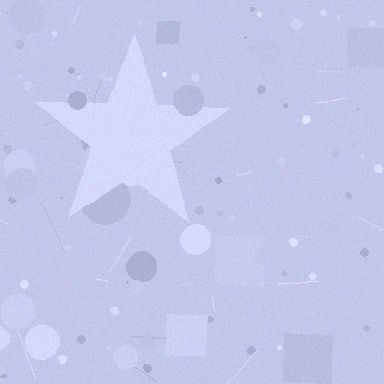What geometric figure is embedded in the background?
A star is embedded in the background.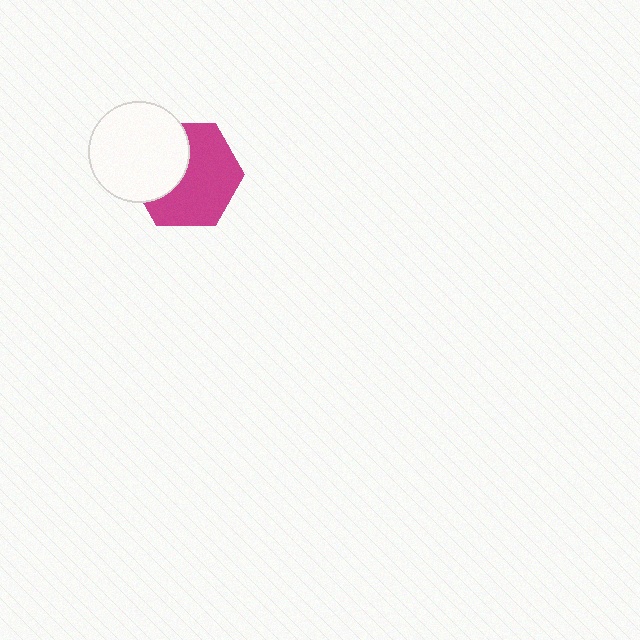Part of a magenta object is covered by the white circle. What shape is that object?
It is a hexagon.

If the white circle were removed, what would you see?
You would see the complete magenta hexagon.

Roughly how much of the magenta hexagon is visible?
About half of it is visible (roughly 63%).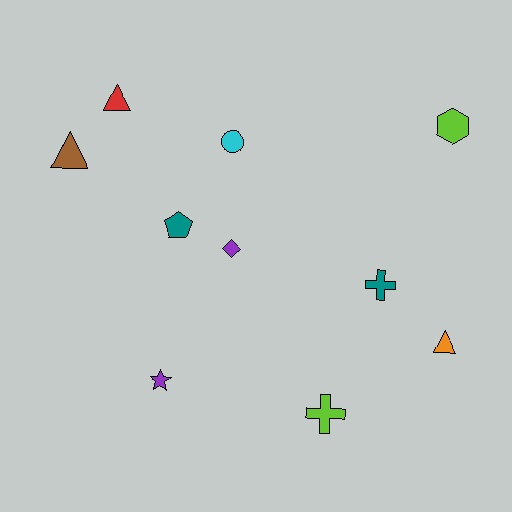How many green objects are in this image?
There are no green objects.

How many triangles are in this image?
There are 3 triangles.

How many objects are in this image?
There are 10 objects.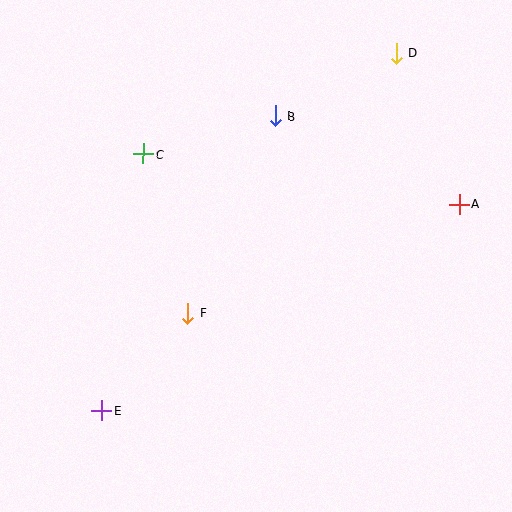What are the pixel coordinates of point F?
Point F is at (188, 313).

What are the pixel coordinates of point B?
Point B is at (275, 116).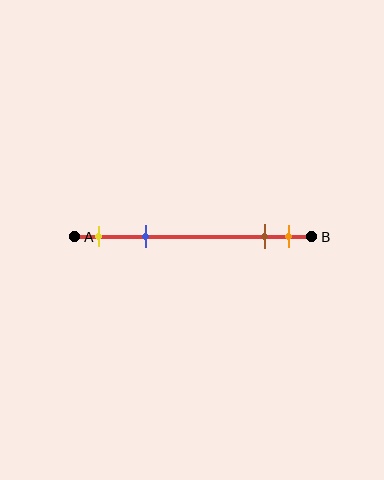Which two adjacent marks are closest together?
The brown and orange marks are the closest adjacent pair.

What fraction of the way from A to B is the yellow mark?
The yellow mark is approximately 10% (0.1) of the way from A to B.